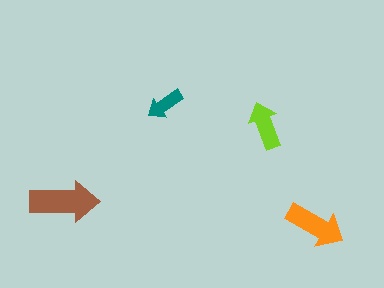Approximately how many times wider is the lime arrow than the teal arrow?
About 1.5 times wider.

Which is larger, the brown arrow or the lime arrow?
The brown one.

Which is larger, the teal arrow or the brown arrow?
The brown one.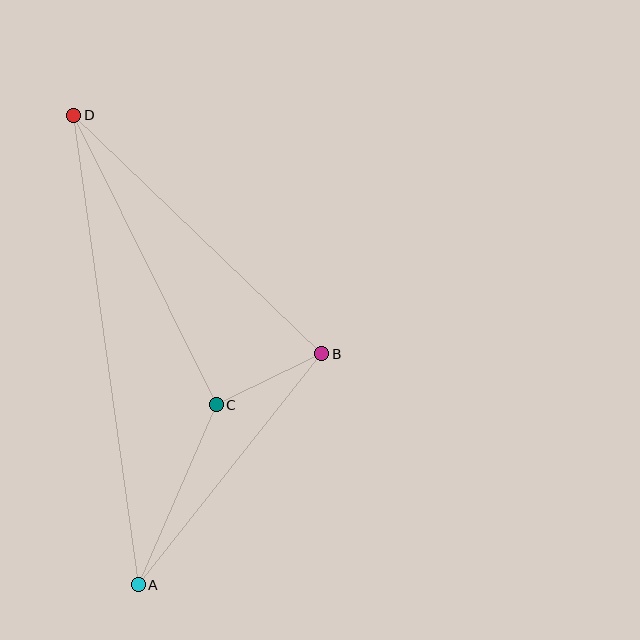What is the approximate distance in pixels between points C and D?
The distance between C and D is approximately 322 pixels.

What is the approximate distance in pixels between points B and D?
The distance between B and D is approximately 344 pixels.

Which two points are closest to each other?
Points B and C are closest to each other.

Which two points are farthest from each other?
Points A and D are farthest from each other.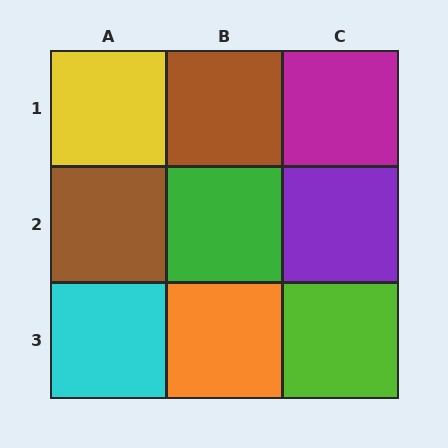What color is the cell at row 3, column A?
Cyan.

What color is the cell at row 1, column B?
Brown.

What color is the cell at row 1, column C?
Magenta.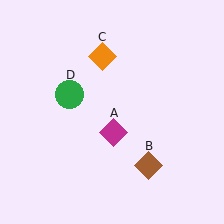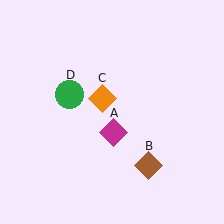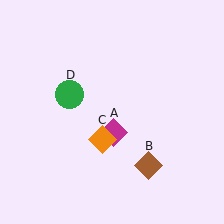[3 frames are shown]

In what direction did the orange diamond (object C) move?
The orange diamond (object C) moved down.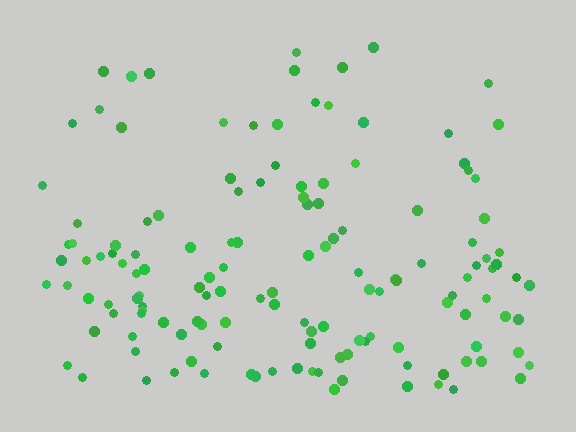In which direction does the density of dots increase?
From top to bottom, with the bottom side densest.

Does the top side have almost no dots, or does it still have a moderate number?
Still a moderate number, just noticeably fewer than the bottom.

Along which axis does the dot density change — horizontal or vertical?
Vertical.